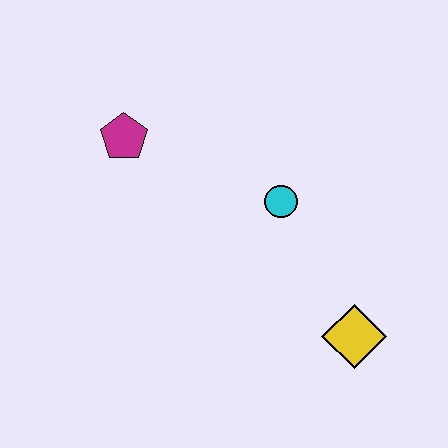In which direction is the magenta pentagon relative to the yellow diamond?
The magenta pentagon is to the left of the yellow diamond.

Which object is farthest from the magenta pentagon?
The yellow diamond is farthest from the magenta pentagon.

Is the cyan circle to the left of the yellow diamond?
Yes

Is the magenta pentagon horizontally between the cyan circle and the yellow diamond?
No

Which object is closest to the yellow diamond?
The cyan circle is closest to the yellow diamond.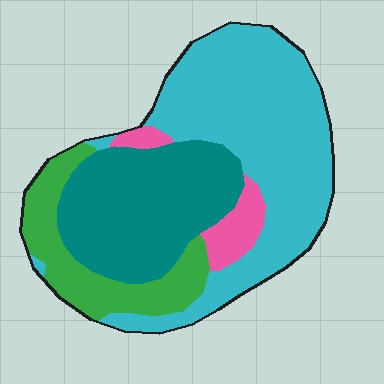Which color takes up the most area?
Cyan, at roughly 45%.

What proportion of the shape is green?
Green takes up about one sixth (1/6) of the shape.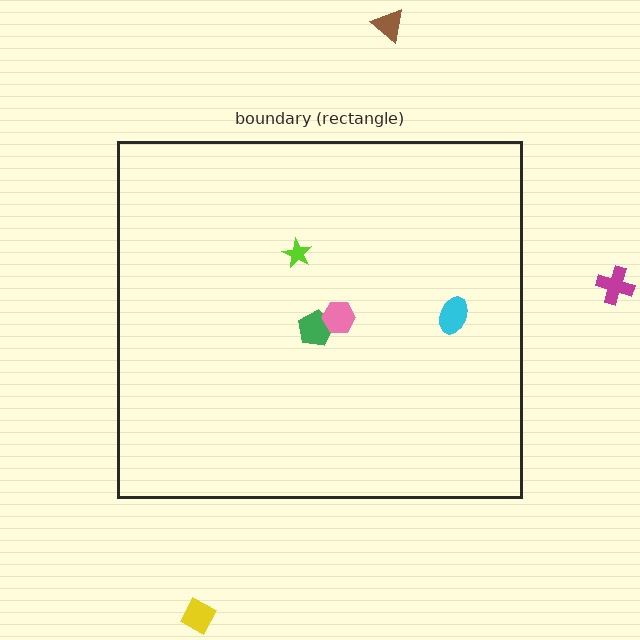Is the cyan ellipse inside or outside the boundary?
Inside.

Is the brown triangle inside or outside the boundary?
Outside.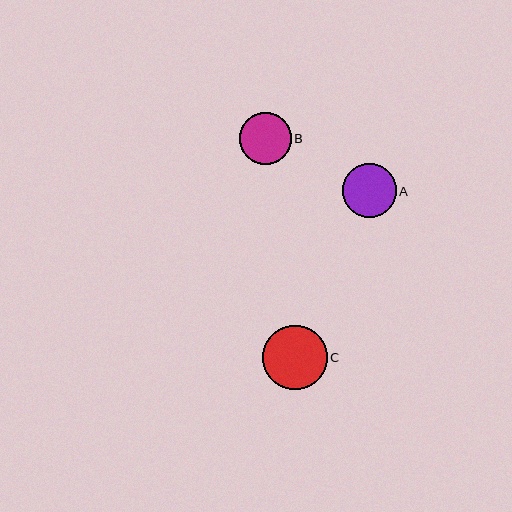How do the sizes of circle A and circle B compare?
Circle A and circle B are approximately the same size.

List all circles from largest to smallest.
From largest to smallest: C, A, B.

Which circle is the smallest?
Circle B is the smallest with a size of approximately 52 pixels.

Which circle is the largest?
Circle C is the largest with a size of approximately 64 pixels.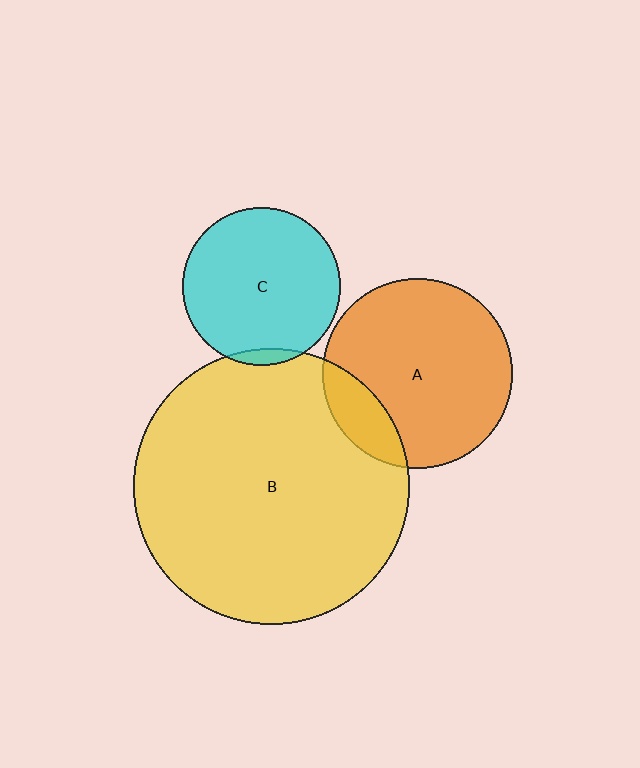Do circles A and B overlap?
Yes.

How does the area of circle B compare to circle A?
Approximately 2.1 times.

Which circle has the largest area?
Circle B (yellow).